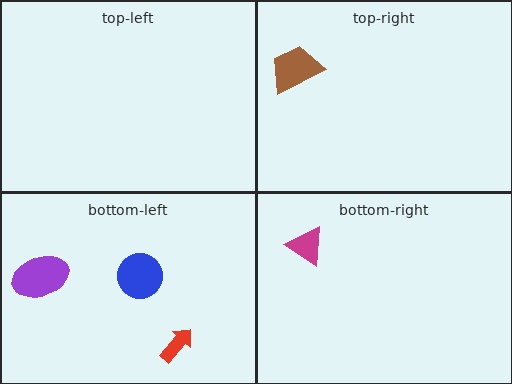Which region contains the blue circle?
The bottom-left region.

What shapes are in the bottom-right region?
The magenta triangle.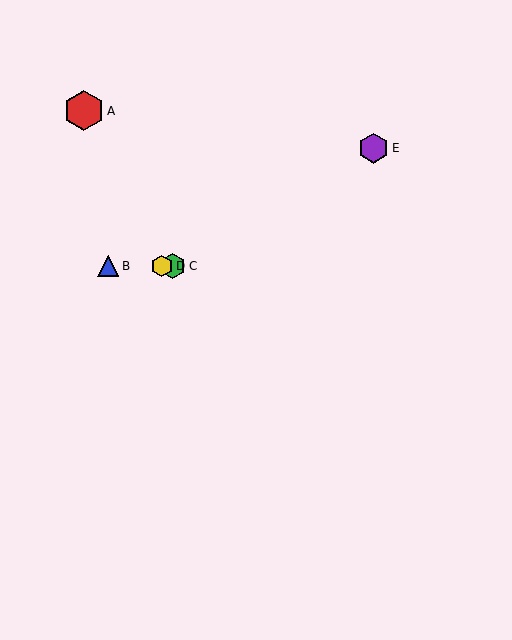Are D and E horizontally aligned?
No, D is at y≈266 and E is at y≈148.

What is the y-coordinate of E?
Object E is at y≈148.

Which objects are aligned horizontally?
Objects B, C, D are aligned horizontally.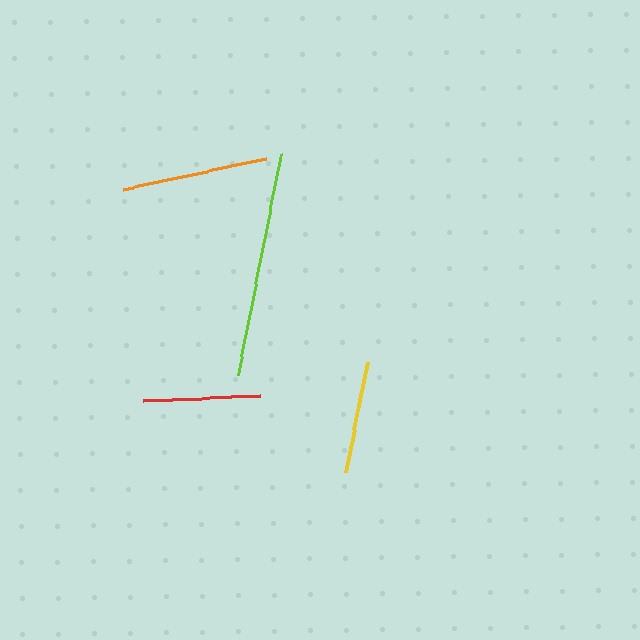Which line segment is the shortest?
The yellow line is the shortest at approximately 111 pixels.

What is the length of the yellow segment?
The yellow segment is approximately 111 pixels long.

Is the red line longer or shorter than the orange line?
The orange line is longer than the red line.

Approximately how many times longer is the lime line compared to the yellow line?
The lime line is approximately 2.0 times the length of the yellow line.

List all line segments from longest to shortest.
From longest to shortest: lime, orange, red, yellow.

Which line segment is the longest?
The lime line is the longest at approximately 226 pixels.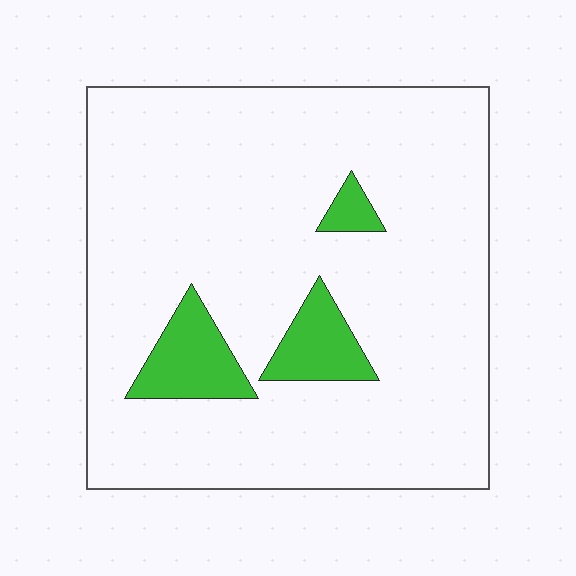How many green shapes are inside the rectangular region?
3.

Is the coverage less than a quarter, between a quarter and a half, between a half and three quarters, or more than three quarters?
Less than a quarter.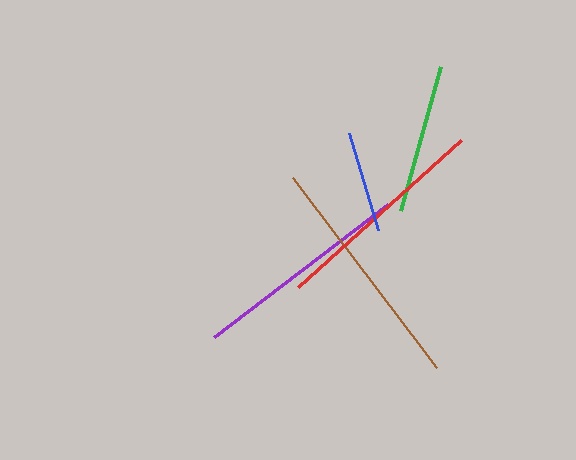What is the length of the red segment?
The red segment is approximately 219 pixels long.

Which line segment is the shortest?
The blue line is the shortest at approximately 102 pixels.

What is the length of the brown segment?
The brown segment is approximately 239 pixels long.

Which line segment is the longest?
The brown line is the longest at approximately 239 pixels.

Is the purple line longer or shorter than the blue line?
The purple line is longer than the blue line.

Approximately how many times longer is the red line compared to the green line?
The red line is approximately 1.5 times the length of the green line.